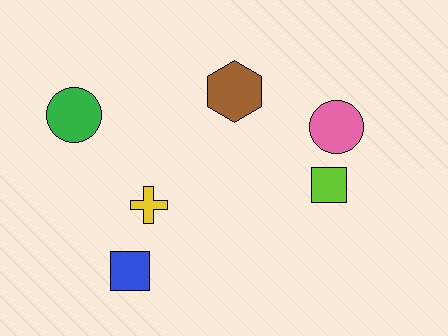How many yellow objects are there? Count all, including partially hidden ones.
There is 1 yellow object.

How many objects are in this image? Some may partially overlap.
There are 6 objects.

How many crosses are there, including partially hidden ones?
There is 1 cross.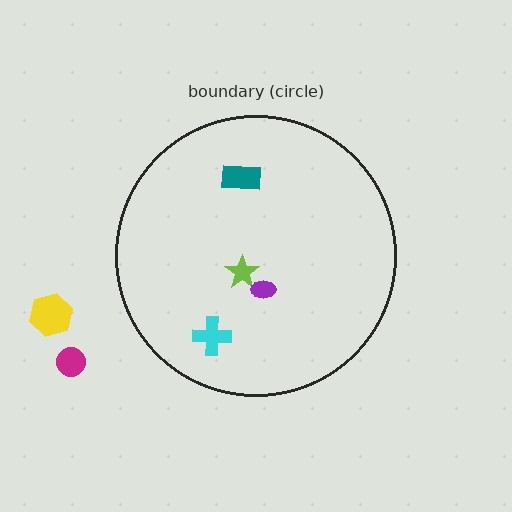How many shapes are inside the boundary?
4 inside, 2 outside.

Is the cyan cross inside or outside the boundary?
Inside.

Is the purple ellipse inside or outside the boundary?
Inside.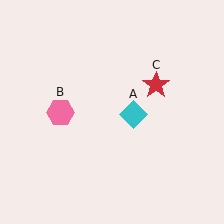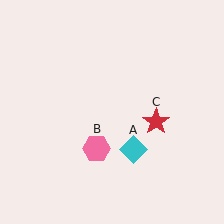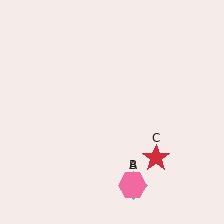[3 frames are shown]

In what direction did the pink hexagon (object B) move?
The pink hexagon (object B) moved down and to the right.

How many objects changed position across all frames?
3 objects changed position: cyan diamond (object A), pink hexagon (object B), red star (object C).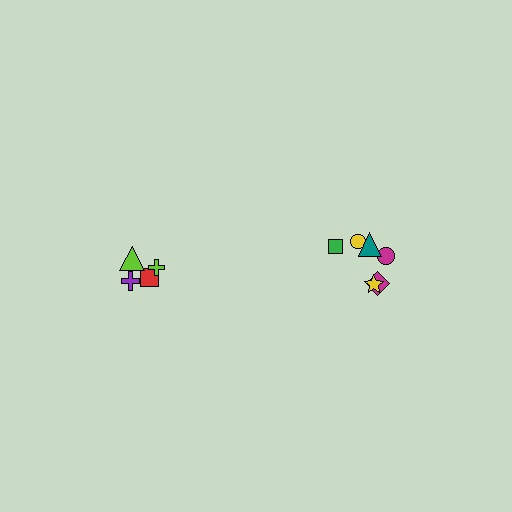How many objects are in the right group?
There are 6 objects.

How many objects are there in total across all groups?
There are 10 objects.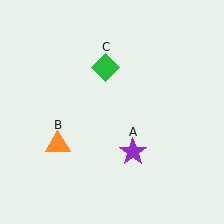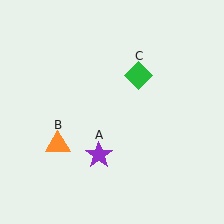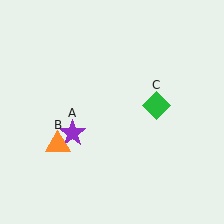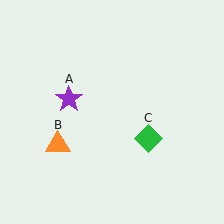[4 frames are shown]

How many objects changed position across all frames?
2 objects changed position: purple star (object A), green diamond (object C).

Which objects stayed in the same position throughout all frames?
Orange triangle (object B) remained stationary.